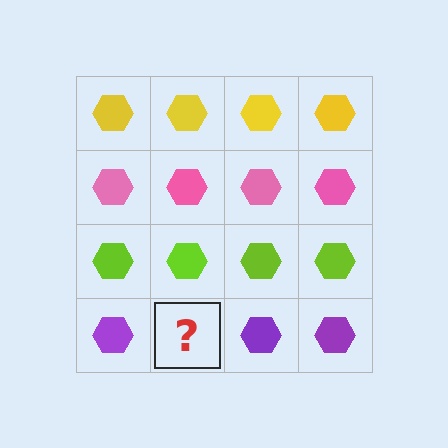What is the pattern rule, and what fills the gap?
The rule is that each row has a consistent color. The gap should be filled with a purple hexagon.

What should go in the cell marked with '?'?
The missing cell should contain a purple hexagon.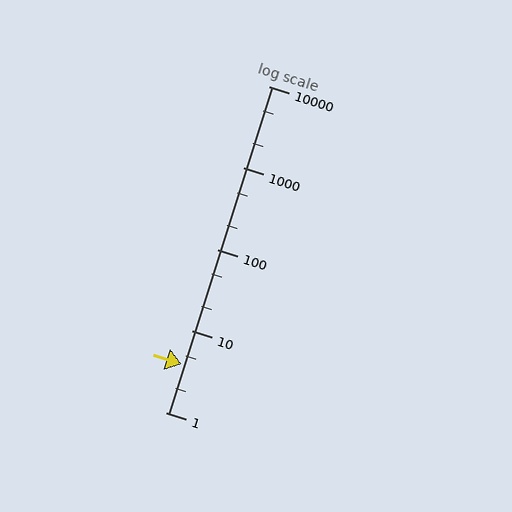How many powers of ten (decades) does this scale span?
The scale spans 4 decades, from 1 to 10000.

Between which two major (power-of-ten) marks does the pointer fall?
The pointer is between 1 and 10.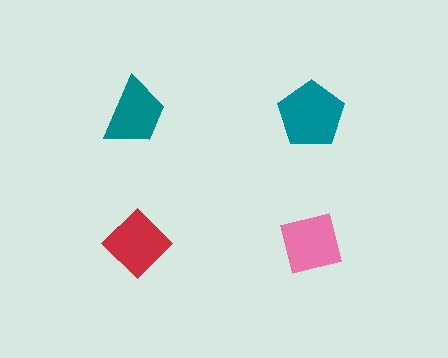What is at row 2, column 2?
A pink square.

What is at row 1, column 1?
A teal trapezoid.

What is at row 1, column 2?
A teal pentagon.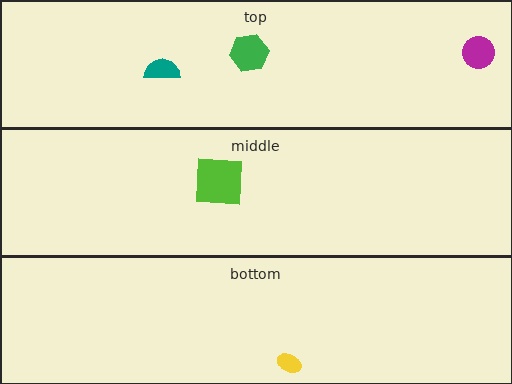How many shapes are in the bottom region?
1.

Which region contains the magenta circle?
The top region.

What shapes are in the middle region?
The lime square.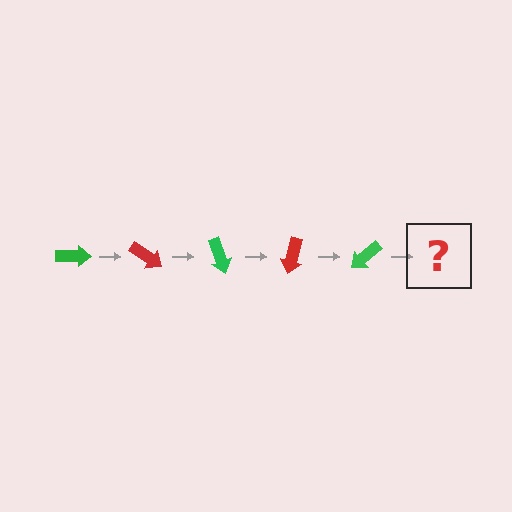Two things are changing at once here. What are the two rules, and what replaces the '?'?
The two rules are that it rotates 35 degrees each step and the color cycles through green and red. The '?' should be a red arrow, rotated 175 degrees from the start.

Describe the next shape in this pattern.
It should be a red arrow, rotated 175 degrees from the start.